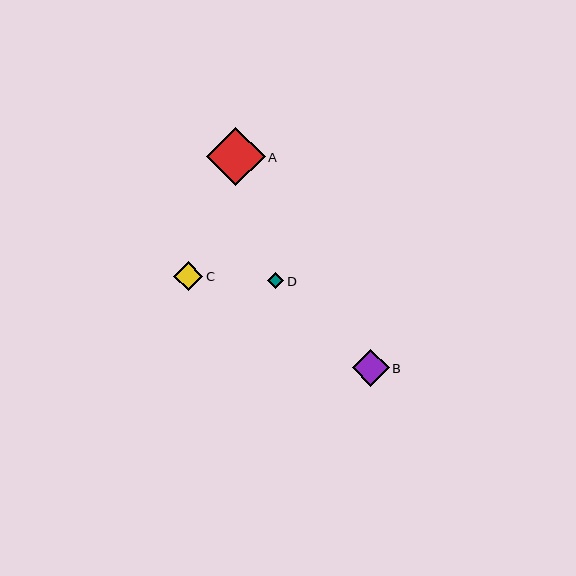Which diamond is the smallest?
Diamond D is the smallest with a size of approximately 17 pixels.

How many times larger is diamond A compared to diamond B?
Diamond A is approximately 1.6 times the size of diamond B.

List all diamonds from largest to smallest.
From largest to smallest: A, B, C, D.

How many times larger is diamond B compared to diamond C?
Diamond B is approximately 1.3 times the size of diamond C.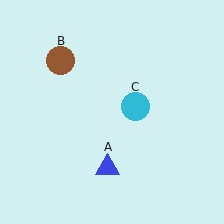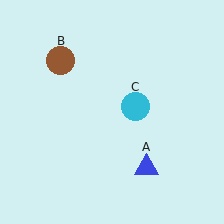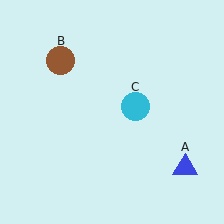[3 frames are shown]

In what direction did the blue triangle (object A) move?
The blue triangle (object A) moved right.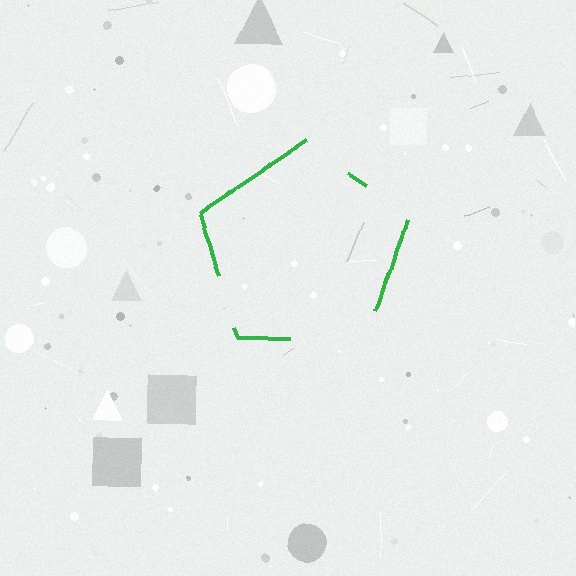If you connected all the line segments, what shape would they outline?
They would outline a pentagon.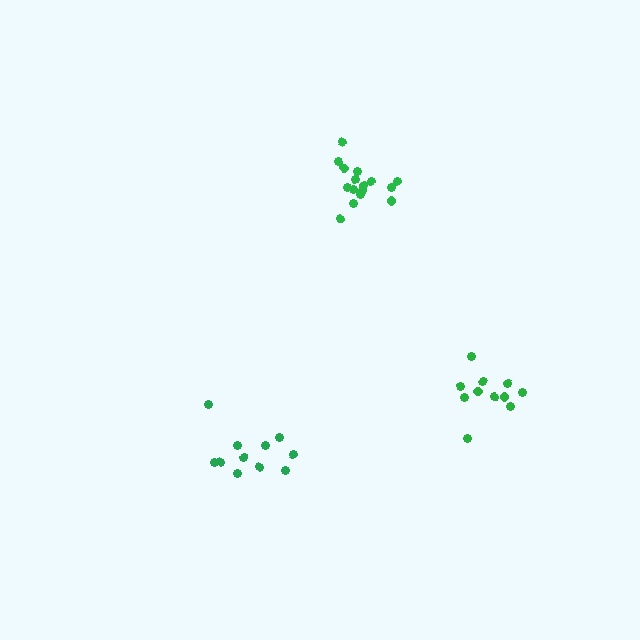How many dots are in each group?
Group 1: 11 dots, Group 2: 11 dots, Group 3: 16 dots (38 total).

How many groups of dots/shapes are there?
There are 3 groups.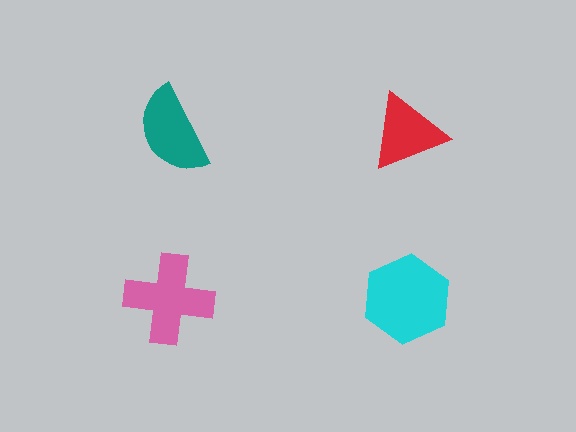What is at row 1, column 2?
A red triangle.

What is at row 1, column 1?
A teal semicircle.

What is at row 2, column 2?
A cyan hexagon.